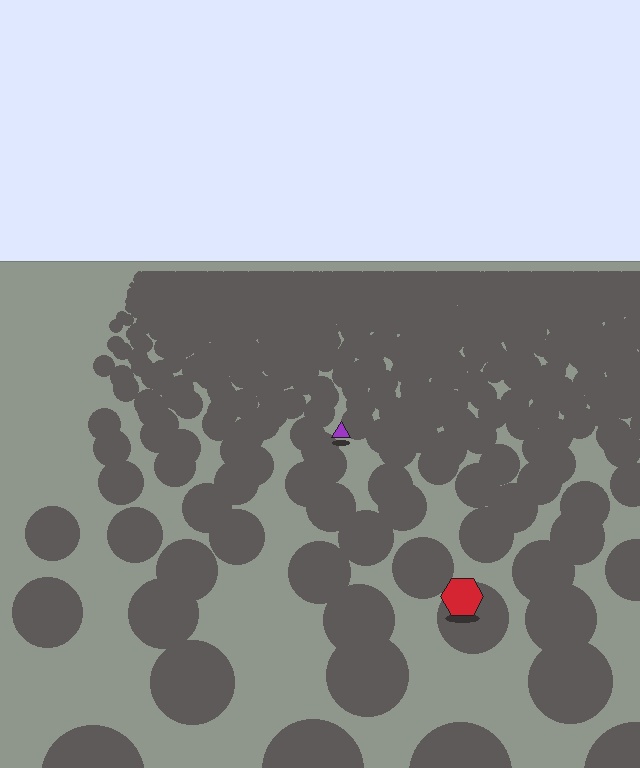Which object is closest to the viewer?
The red hexagon is closest. The texture marks near it are larger and more spread out.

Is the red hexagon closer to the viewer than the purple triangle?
Yes. The red hexagon is closer — you can tell from the texture gradient: the ground texture is coarser near it.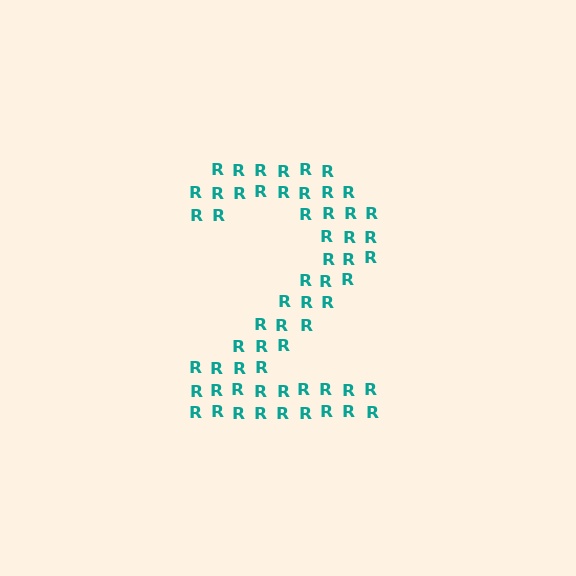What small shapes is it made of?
It is made of small letter R's.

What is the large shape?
The large shape is the digit 2.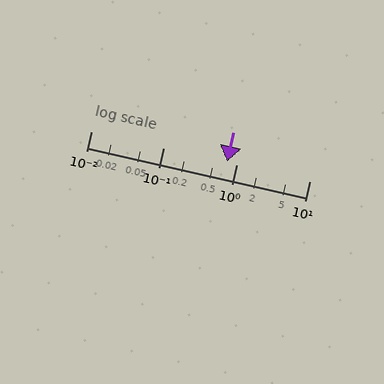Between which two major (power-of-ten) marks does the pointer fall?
The pointer is between 0.1 and 1.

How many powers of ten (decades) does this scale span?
The scale spans 3 decades, from 0.01 to 10.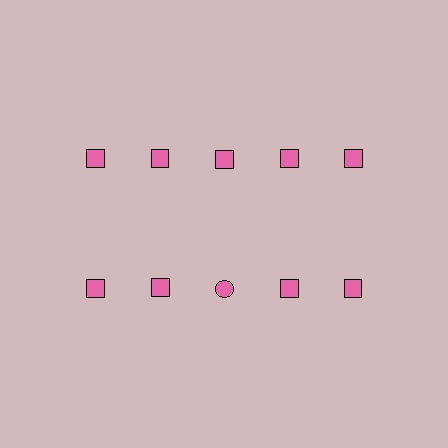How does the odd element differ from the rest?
It has a different shape: circle instead of square.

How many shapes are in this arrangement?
There are 10 shapes arranged in a grid pattern.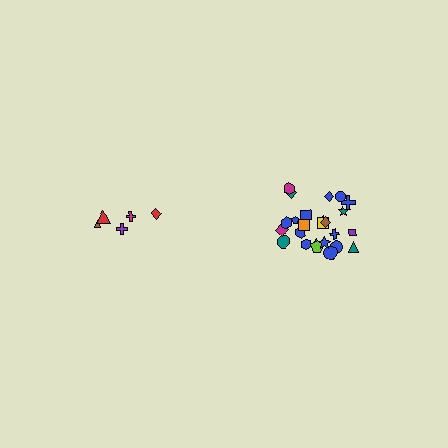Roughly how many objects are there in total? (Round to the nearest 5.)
Roughly 30 objects in total.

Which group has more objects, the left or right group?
The right group.